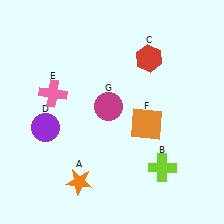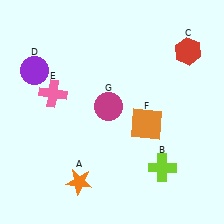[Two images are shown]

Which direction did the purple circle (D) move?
The purple circle (D) moved up.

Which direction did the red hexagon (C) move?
The red hexagon (C) moved right.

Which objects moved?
The objects that moved are: the red hexagon (C), the purple circle (D).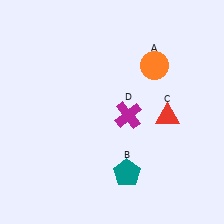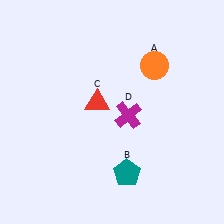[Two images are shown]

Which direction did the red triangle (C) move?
The red triangle (C) moved left.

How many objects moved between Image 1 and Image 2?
1 object moved between the two images.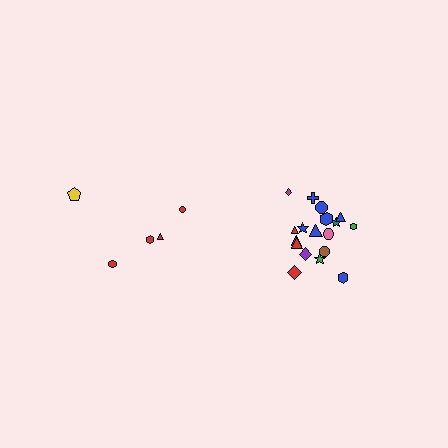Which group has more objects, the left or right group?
The right group.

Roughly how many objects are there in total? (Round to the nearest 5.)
Roughly 25 objects in total.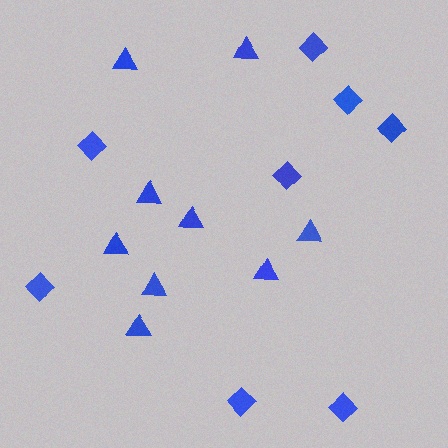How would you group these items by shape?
There are 2 groups: one group of diamonds (8) and one group of triangles (9).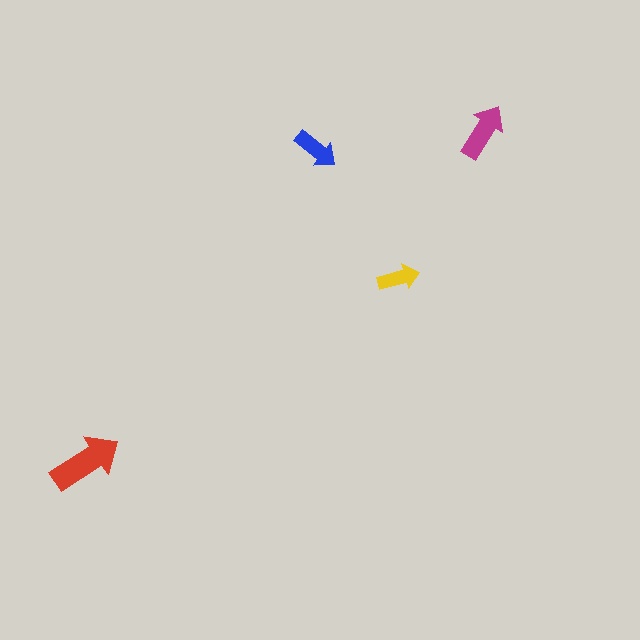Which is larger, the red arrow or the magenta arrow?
The red one.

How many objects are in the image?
There are 4 objects in the image.